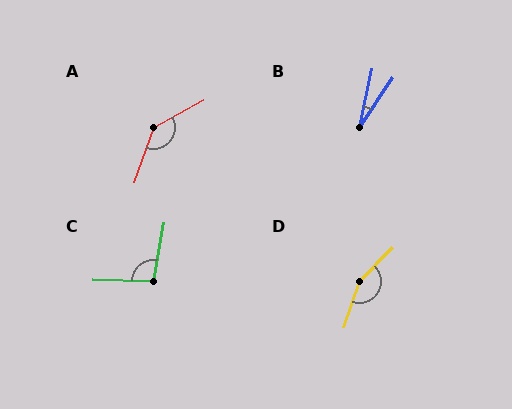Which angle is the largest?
D, at approximately 154 degrees.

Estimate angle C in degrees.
Approximately 98 degrees.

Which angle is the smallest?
B, at approximately 22 degrees.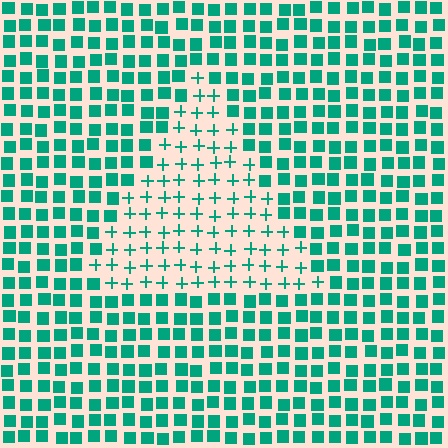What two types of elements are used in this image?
The image uses plus signs inside the triangle region and squares outside it.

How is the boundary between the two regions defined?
The boundary is defined by a change in element shape: plus signs inside vs. squares outside. All elements share the same color and spacing.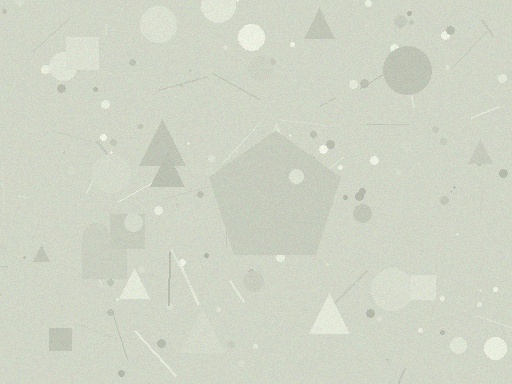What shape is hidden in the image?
A pentagon is hidden in the image.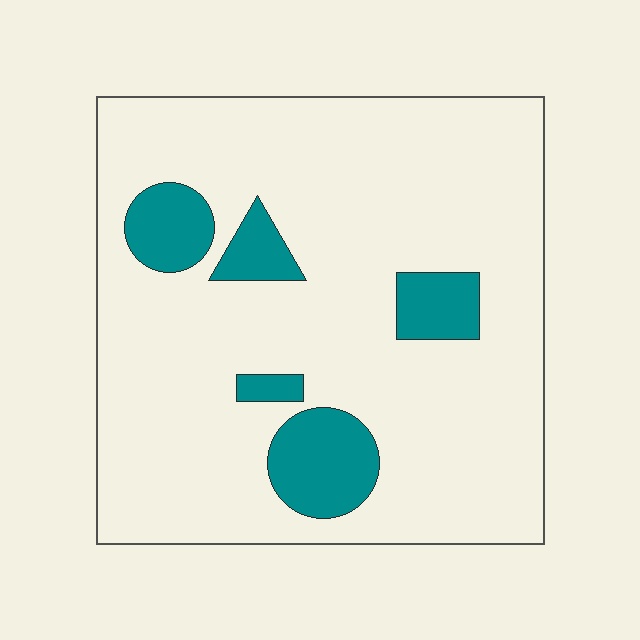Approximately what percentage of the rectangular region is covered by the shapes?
Approximately 15%.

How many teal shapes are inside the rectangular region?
5.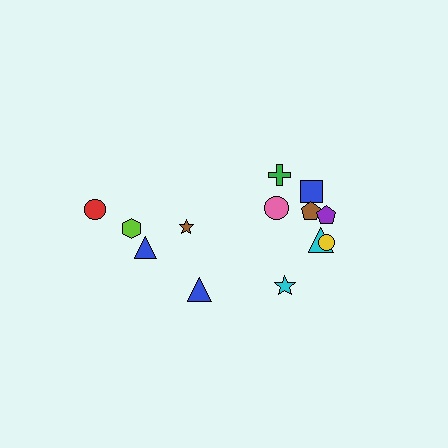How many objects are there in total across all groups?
There are 13 objects.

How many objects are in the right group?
There are 8 objects.